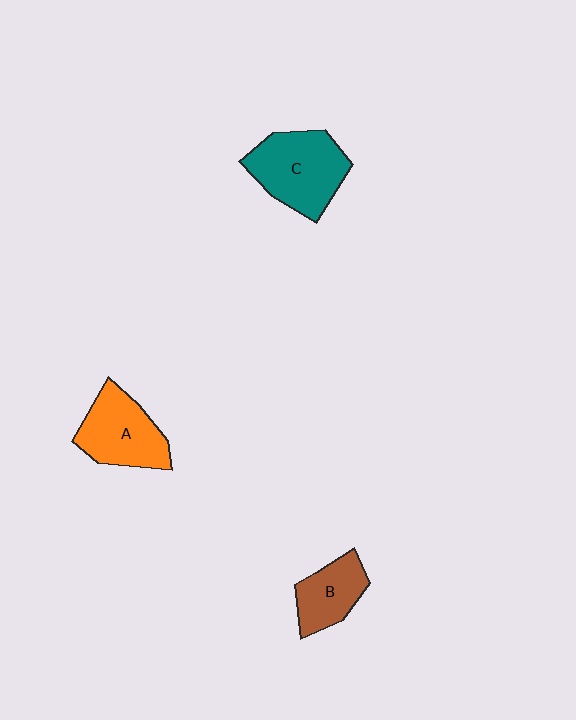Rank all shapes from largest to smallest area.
From largest to smallest: C (teal), A (orange), B (brown).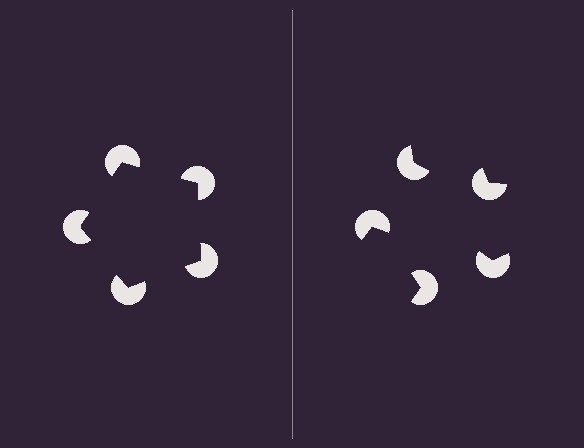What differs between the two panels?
The pac-man discs are positioned identically on both sides; only the wedge orientations differ. On the left they align to a pentagon; on the right they are misaligned.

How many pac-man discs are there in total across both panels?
10 — 5 on each side.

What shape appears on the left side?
An illusory pentagon.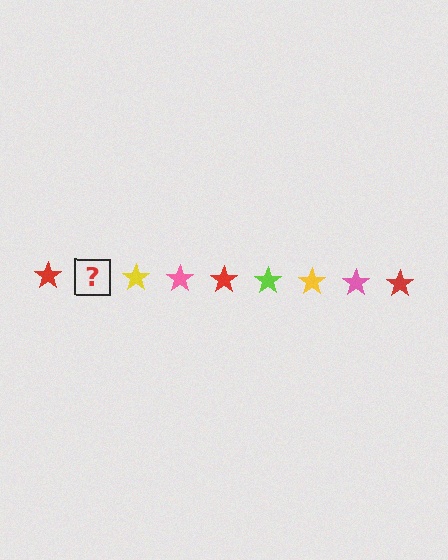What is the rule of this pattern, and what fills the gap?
The rule is that the pattern cycles through red, lime, yellow, pink stars. The gap should be filled with a lime star.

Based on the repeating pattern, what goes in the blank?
The blank should be a lime star.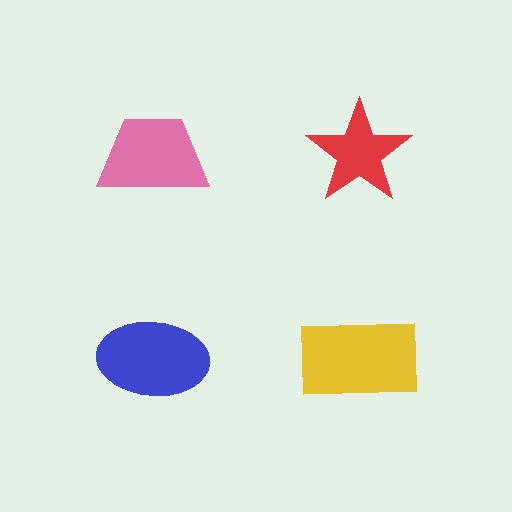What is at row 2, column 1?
A blue ellipse.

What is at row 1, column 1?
A pink trapezoid.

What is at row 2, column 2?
A yellow rectangle.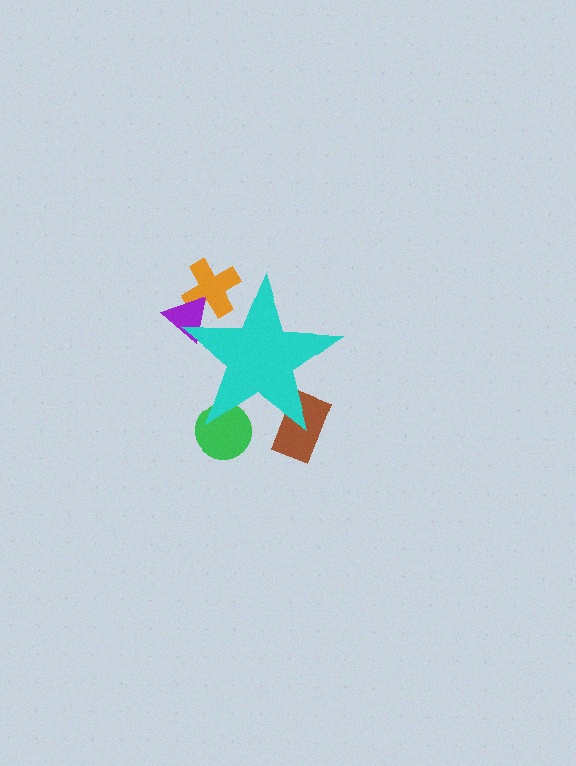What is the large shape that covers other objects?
A cyan star.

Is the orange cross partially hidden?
Yes, the orange cross is partially hidden behind the cyan star.